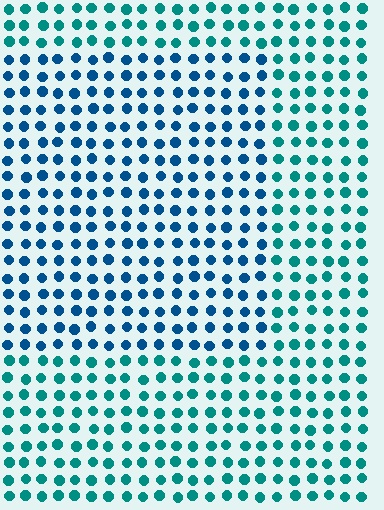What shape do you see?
I see a rectangle.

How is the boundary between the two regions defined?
The boundary is defined purely by a slight shift in hue (about 32 degrees). Spacing, size, and orientation are identical on both sides.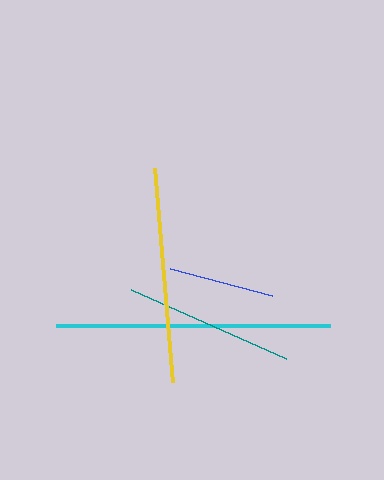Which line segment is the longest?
The cyan line is the longest at approximately 274 pixels.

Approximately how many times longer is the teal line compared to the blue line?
The teal line is approximately 1.6 times the length of the blue line.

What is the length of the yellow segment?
The yellow segment is approximately 215 pixels long.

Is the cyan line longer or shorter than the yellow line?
The cyan line is longer than the yellow line.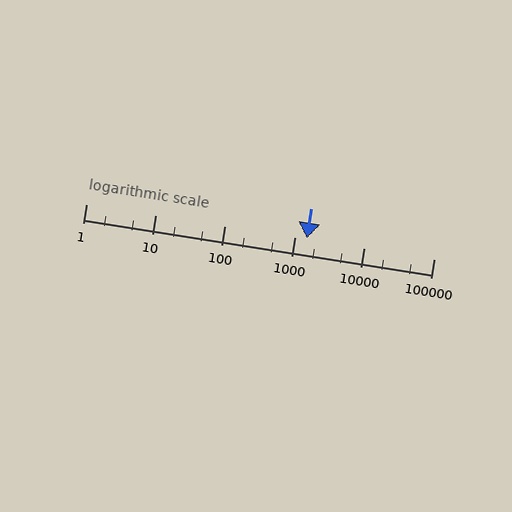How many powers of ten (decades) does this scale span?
The scale spans 5 decades, from 1 to 100000.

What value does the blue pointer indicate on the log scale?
The pointer indicates approximately 1500.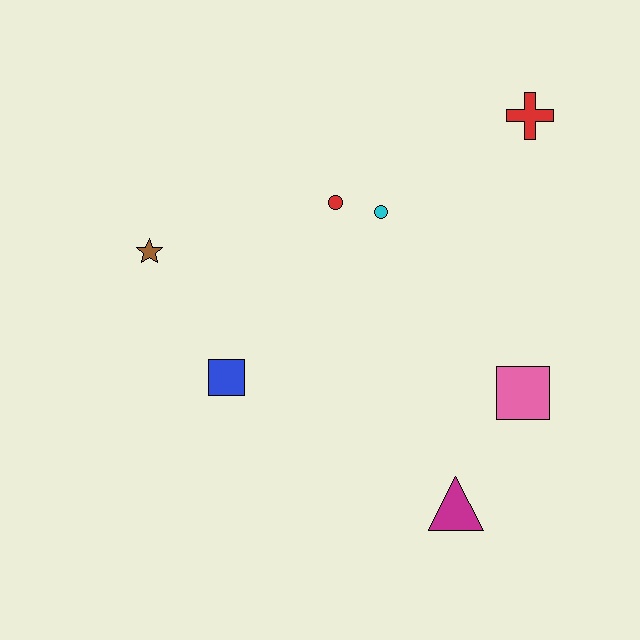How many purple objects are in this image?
There are no purple objects.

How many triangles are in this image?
There is 1 triangle.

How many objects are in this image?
There are 7 objects.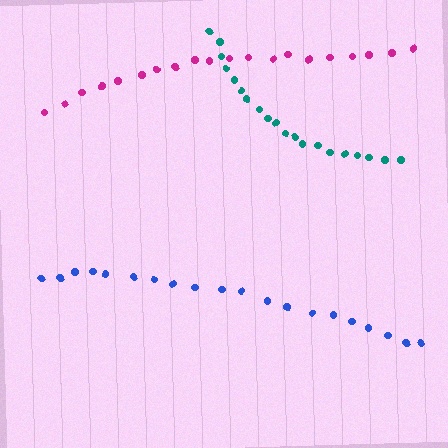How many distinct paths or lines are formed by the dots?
There are 3 distinct paths.